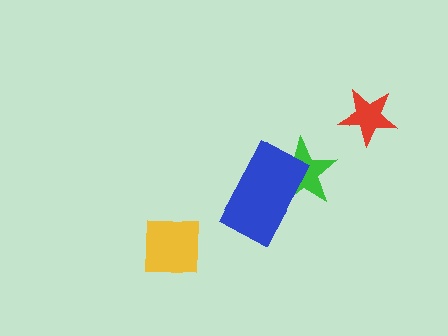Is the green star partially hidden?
Yes, it is partially covered by another shape.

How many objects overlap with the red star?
0 objects overlap with the red star.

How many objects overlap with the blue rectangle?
1 object overlaps with the blue rectangle.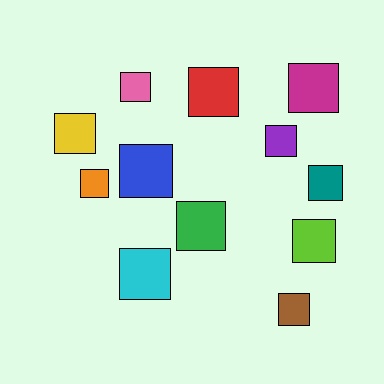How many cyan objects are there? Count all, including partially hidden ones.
There is 1 cyan object.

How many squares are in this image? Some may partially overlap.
There are 12 squares.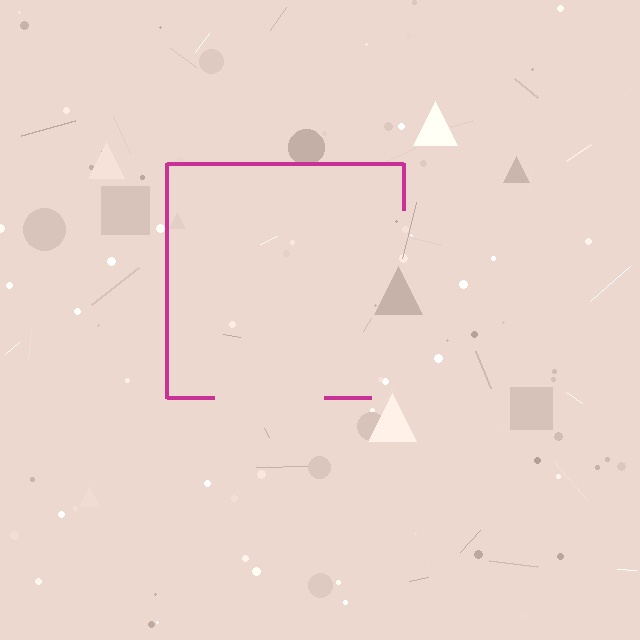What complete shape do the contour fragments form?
The contour fragments form a square.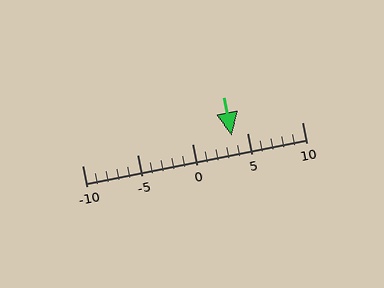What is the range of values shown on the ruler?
The ruler shows values from -10 to 10.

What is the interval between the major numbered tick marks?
The major tick marks are spaced 5 units apart.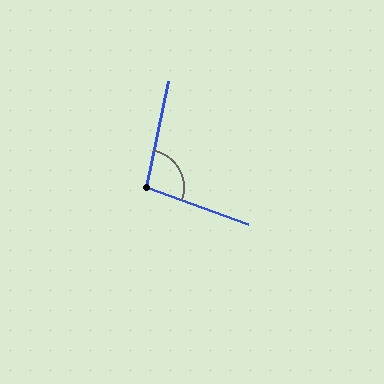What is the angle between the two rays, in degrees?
Approximately 98 degrees.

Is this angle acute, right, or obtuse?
It is obtuse.